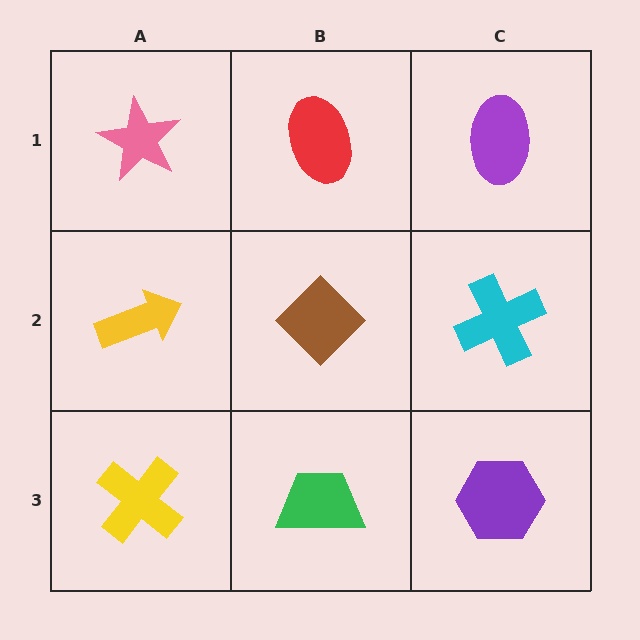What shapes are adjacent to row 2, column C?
A purple ellipse (row 1, column C), a purple hexagon (row 3, column C), a brown diamond (row 2, column B).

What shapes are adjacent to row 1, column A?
A yellow arrow (row 2, column A), a red ellipse (row 1, column B).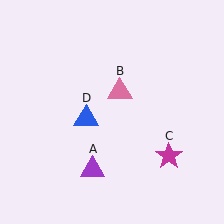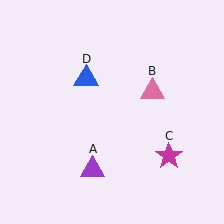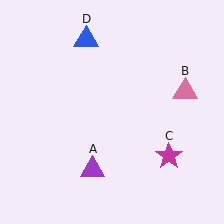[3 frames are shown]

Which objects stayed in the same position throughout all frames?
Purple triangle (object A) and magenta star (object C) remained stationary.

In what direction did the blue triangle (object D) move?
The blue triangle (object D) moved up.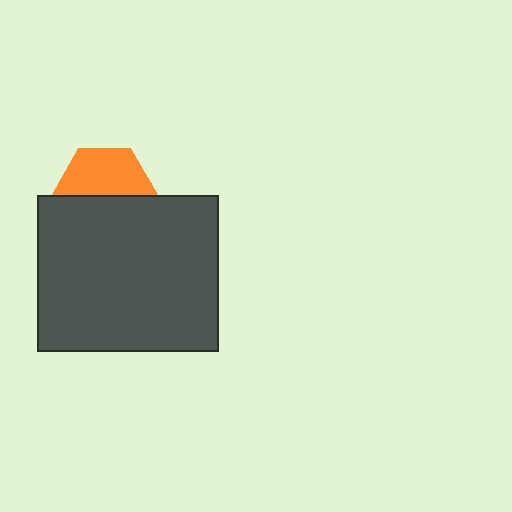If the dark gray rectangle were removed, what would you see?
You would see the complete orange hexagon.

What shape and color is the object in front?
The object in front is a dark gray rectangle.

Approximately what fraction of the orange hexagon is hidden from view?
Roughly 48% of the orange hexagon is hidden behind the dark gray rectangle.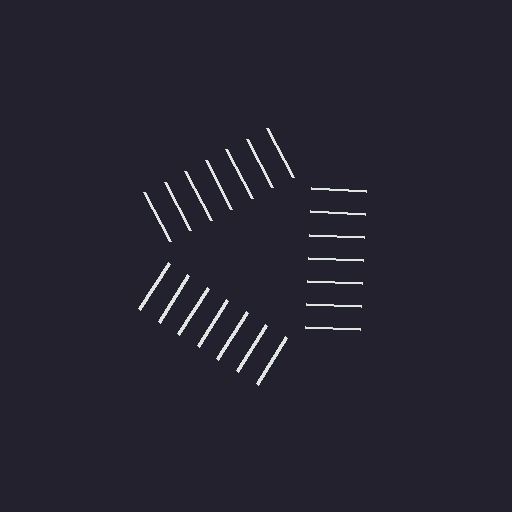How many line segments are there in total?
21 — 7 along each of the 3 edges.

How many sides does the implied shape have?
3 sides — the line-ends trace a triangle.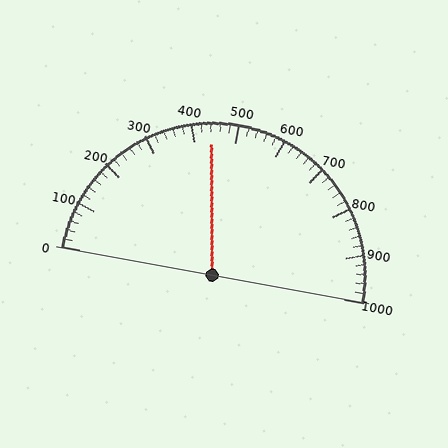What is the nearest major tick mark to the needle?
The nearest major tick mark is 400.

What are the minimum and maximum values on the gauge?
The gauge ranges from 0 to 1000.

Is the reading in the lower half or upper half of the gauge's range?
The reading is in the lower half of the range (0 to 1000).